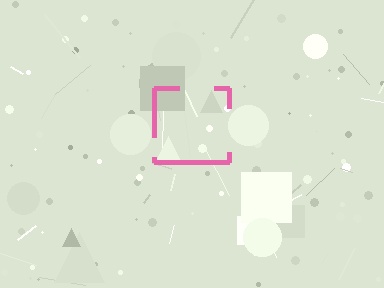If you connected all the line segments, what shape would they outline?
They would outline a square.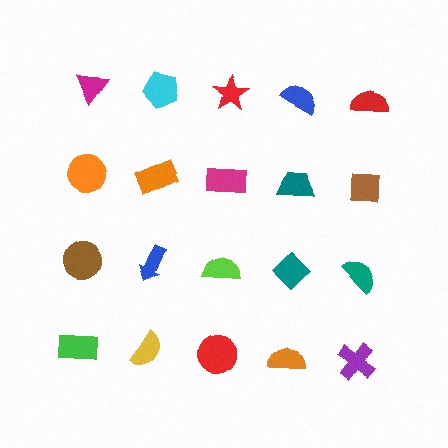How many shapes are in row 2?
5 shapes.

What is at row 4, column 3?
A red circle.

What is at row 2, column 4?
A teal trapezoid.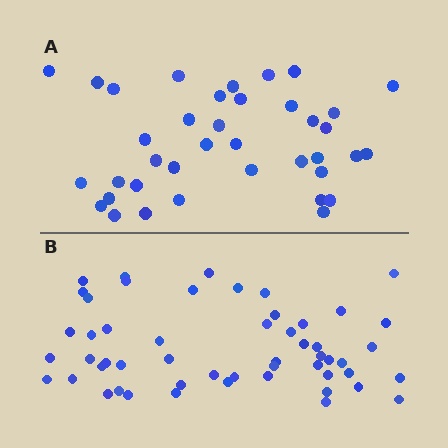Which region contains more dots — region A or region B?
Region B (the bottom region) has more dots.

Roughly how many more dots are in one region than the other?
Region B has approximately 15 more dots than region A.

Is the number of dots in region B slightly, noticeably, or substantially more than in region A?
Region B has noticeably more, but not dramatically so. The ratio is roughly 1.4 to 1.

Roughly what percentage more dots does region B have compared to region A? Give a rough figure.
About 40% more.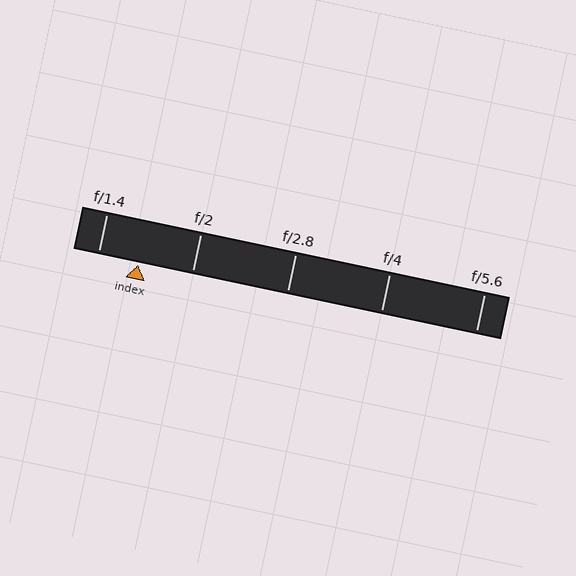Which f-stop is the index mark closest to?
The index mark is closest to f/1.4.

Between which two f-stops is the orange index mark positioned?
The index mark is between f/1.4 and f/2.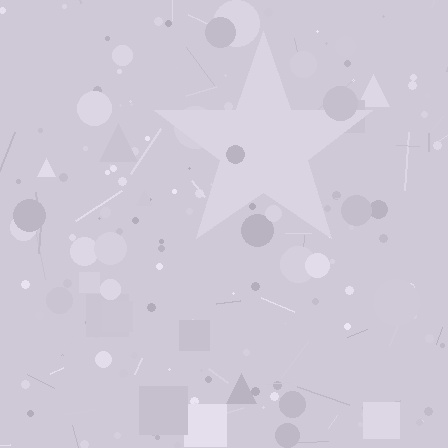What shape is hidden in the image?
A star is hidden in the image.